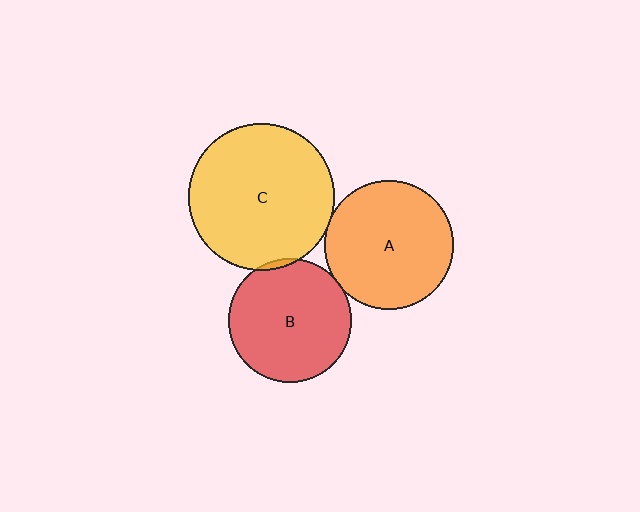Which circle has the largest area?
Circle C (yellow).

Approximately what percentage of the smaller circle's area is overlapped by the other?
Approximately 5%.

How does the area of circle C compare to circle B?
Approximately 1.4 times.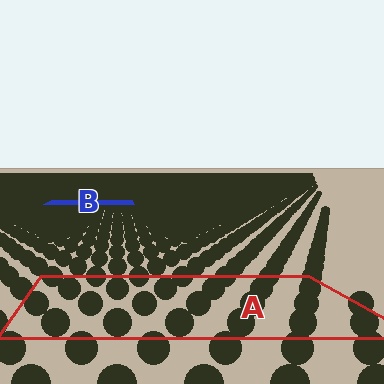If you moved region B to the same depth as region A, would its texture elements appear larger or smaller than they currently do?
They would appear larger. At a closer depth, the same texture elements are projected at a bigger on-screen size.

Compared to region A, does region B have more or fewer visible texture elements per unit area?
Region B has more texture elements per unit area — they are packed more densely because it is farther away.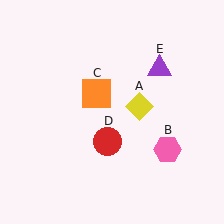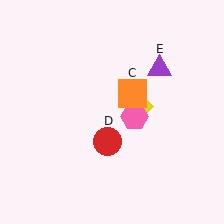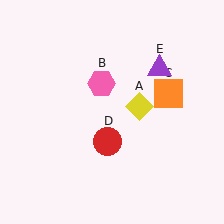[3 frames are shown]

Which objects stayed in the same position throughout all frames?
Yellow diamond (object A) and red circle (object D) and purple triangle (object E) remained stationary.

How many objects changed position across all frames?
2 objects changed position: pink hexagon (object B), orange square (object C).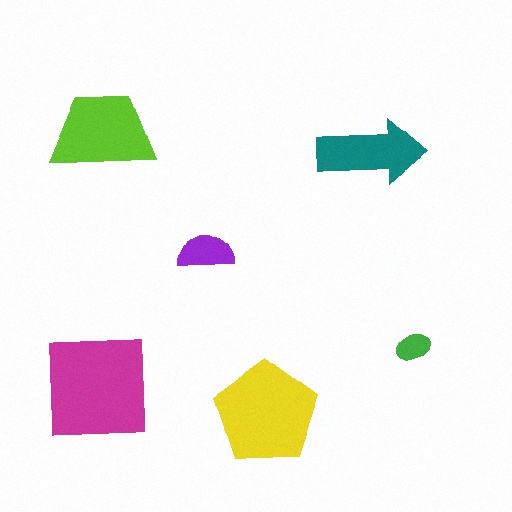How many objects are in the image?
There are 6 objects in the image.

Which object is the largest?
The magenta square.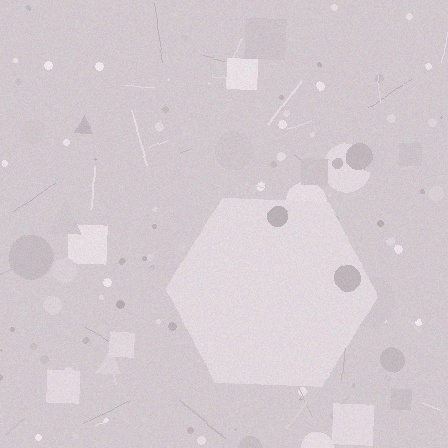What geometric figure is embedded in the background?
A hexagon is embedded in the background.